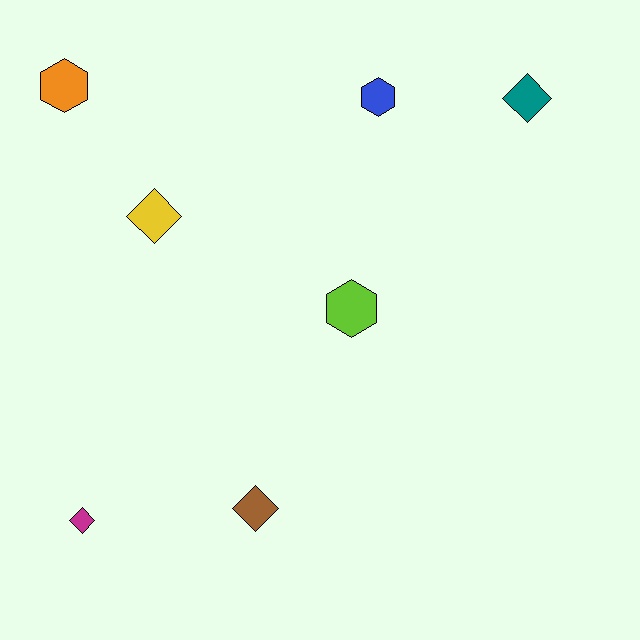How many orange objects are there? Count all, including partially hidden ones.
There is 1 orange object.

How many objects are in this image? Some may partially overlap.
There are 7 objects.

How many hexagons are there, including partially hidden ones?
There are 3 hexagons.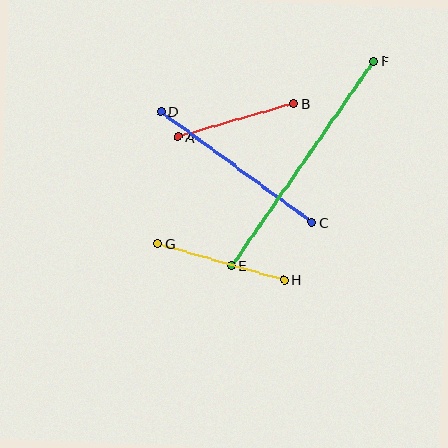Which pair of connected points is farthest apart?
Points E and F are farthest apart.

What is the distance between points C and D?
The distance is approximately 188 pixels.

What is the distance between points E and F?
The distance is approximately 249 pixels.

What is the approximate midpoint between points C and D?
The midpoint is at approximately (236, 167) pixels.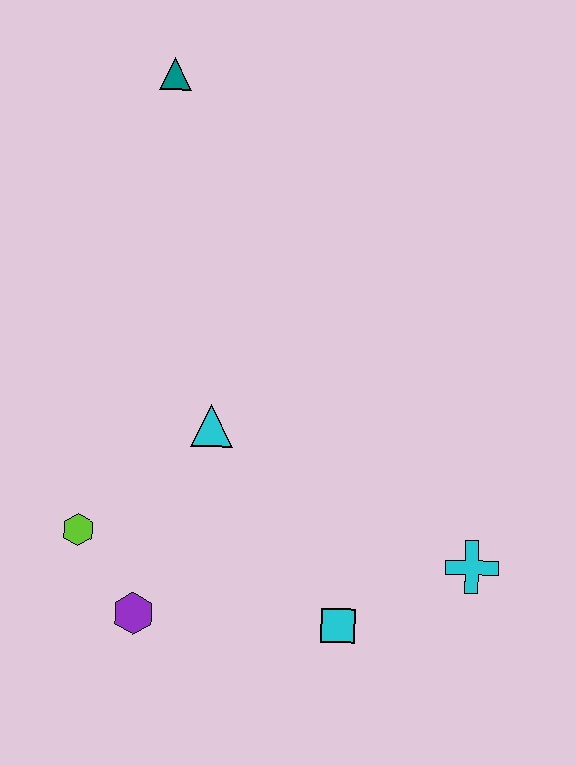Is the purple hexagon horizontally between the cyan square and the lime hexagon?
Yes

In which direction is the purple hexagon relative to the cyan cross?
The purple hexagon is to the left of the cyan cross.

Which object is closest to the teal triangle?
The cyan triangle is closest to the teal triangle.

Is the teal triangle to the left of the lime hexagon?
No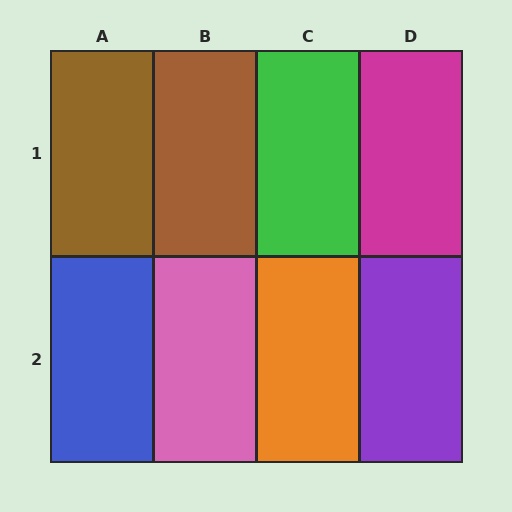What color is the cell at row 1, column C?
Green.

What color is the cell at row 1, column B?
Brown.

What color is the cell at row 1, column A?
Brown.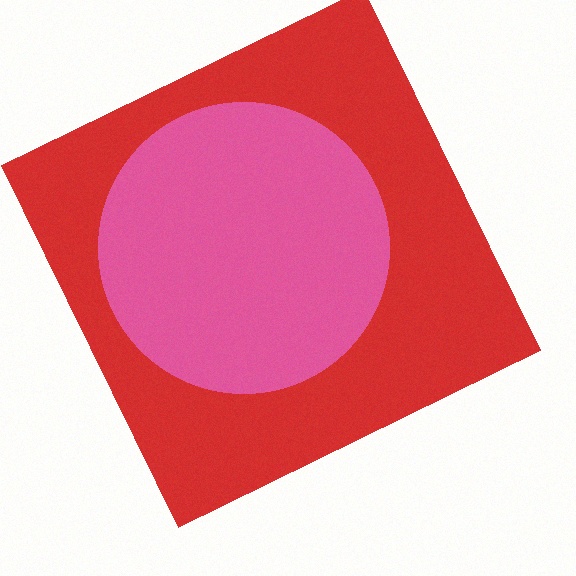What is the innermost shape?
The pink circle.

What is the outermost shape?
The red square.